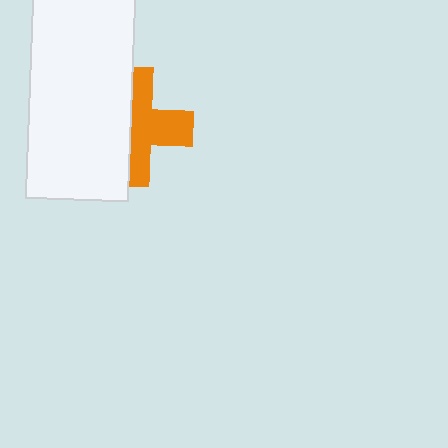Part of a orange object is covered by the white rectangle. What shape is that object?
It is a cross.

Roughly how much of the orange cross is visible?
About half of it is visible (roughly 53%).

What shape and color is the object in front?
The object in front is a white rectangle.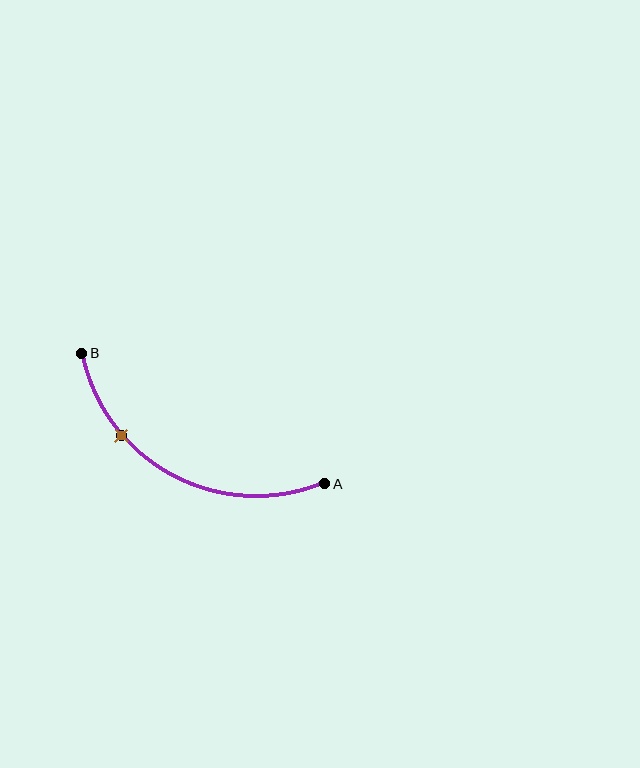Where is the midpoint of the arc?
The arc midpoint is the point on the curve farthest from the straight line joining A and B. It sits below that line.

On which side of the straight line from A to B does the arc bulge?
The arc bulges below the straight line connecting A and B.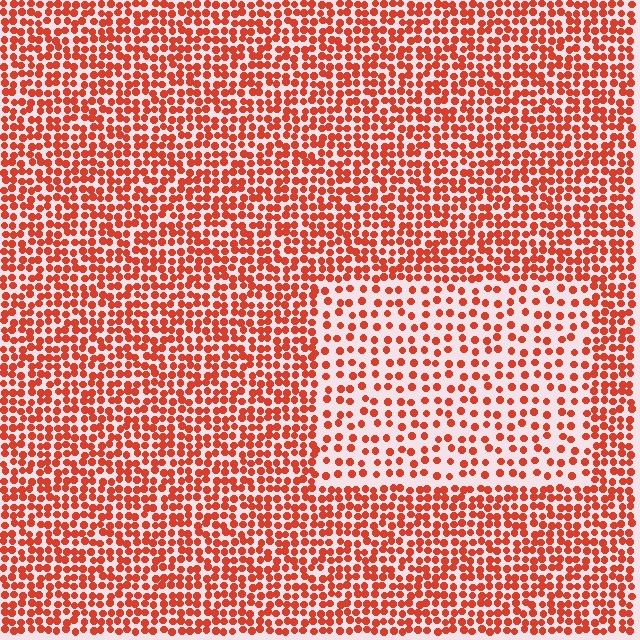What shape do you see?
I see a rectangle.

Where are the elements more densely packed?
The elements are more densely packed outside the rectangle boundary.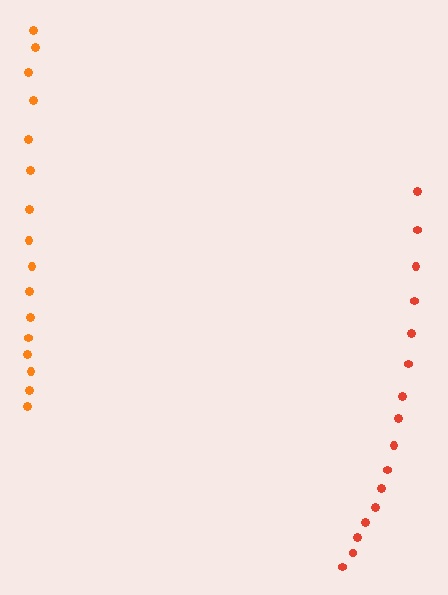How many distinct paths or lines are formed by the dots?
There are 2 distinct paths.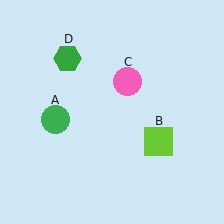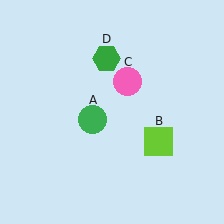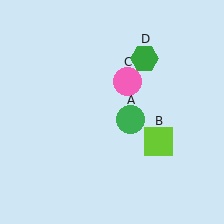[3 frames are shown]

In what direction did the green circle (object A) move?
The green circle (object A) moved right.